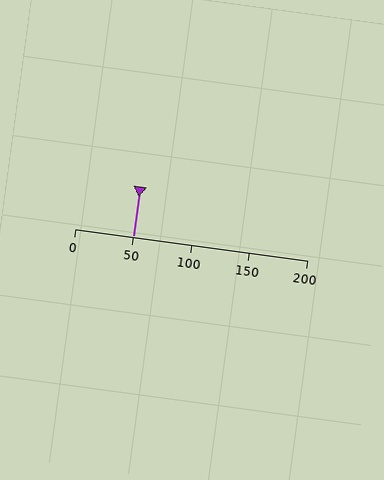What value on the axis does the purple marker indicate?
The marker indicates approximately 50.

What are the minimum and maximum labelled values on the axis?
The axis runs from 0 to 200.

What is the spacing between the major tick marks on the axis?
The major ticks are spaced 50 apart.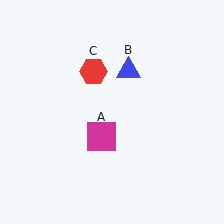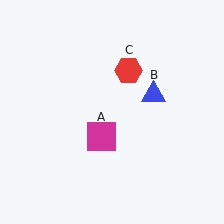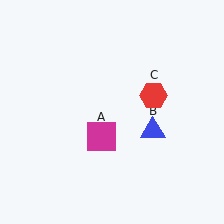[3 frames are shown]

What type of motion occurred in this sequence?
The blue triangle (object B), red hexagon (object C) rotated clockwise around the center of the scene.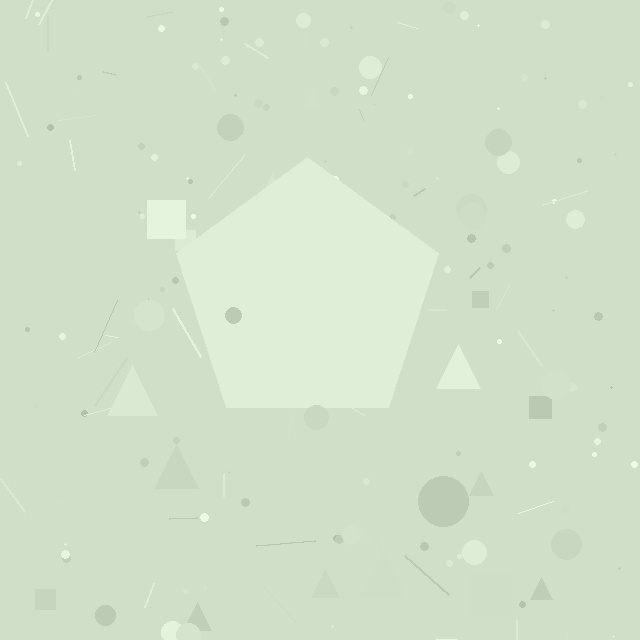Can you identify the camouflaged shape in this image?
The camouflaged shape is a pentagon.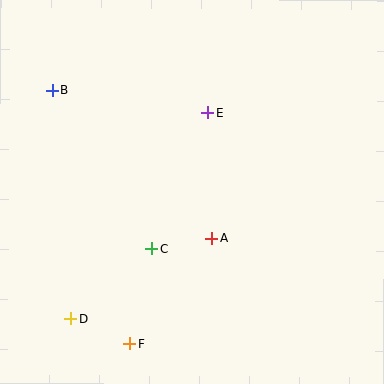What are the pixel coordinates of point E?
Point E is at (208, 113).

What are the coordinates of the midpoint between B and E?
The midpoint between B and E is at (130, 102).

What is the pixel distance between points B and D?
The distance between B and D is 229 pixels.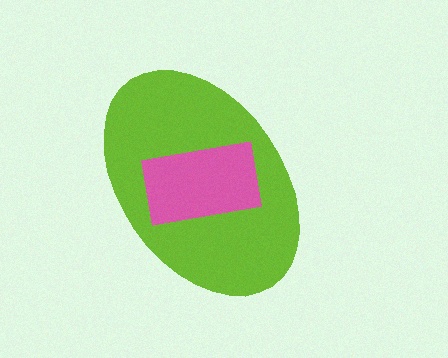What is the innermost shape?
The pink rectangle.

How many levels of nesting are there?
2.